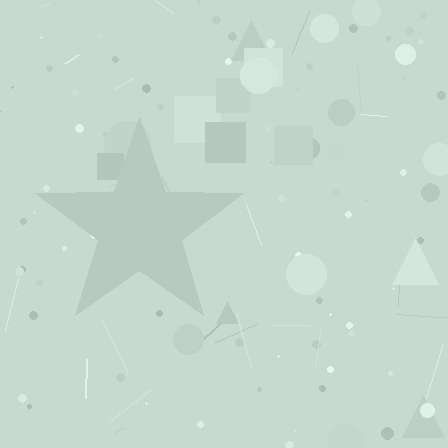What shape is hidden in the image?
A star is hidden in the image.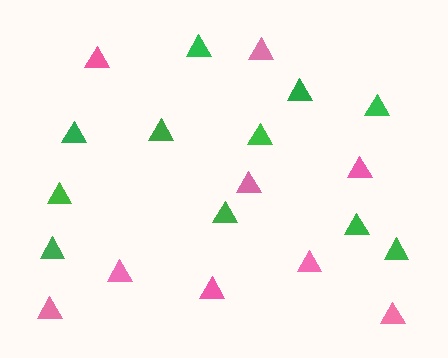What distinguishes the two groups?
There are 2 groups: one group of green triangles (11) and one group of pink triangles (9).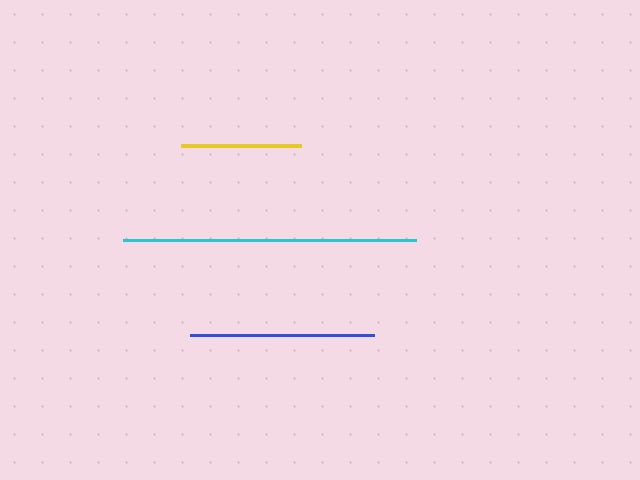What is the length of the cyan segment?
The cyan segment is approximately 294 pixels long.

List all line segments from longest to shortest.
From longest to shortest: cyan, blue, yellow.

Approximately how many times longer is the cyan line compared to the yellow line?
The cyan line is approximately 2.5 times the length of the yellow line.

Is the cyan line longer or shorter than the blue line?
The cyan line is longer than the blue line.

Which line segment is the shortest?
The yellow line is the shortest at approximately 120 pixels.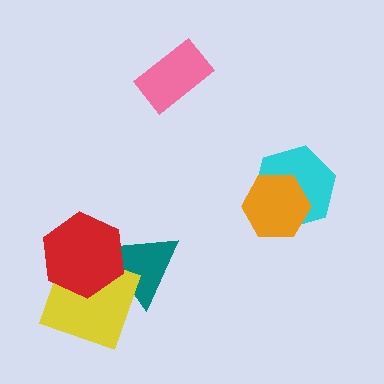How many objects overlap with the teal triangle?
2 objects overlap with the teal triangle.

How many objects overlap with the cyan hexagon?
1 object overlaps with the cyan hexagon.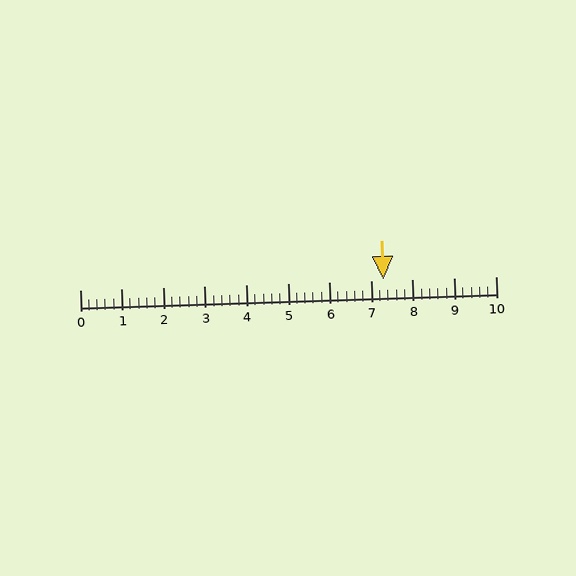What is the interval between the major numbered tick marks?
The major tick marks are spaced 1 units apart.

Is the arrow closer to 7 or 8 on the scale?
The arrow is closer to 7.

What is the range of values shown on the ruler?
The ruler shows values from 0 to 10.